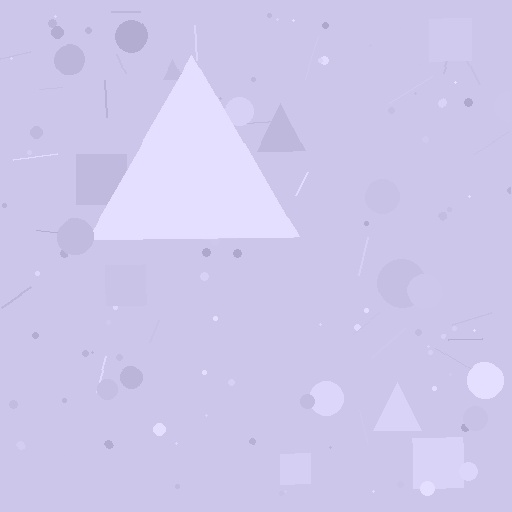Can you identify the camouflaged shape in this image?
The camouflaged shape is a triangle.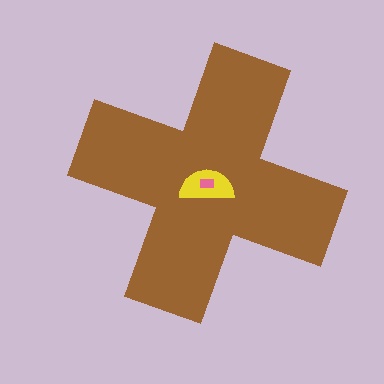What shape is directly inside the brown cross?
The yellow semicircle.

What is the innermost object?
The pink rectangle.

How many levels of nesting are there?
3.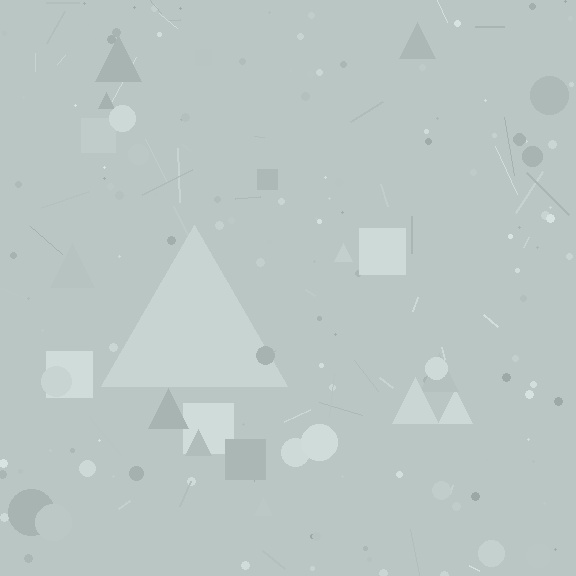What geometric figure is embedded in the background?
A triangle is embedded in the background.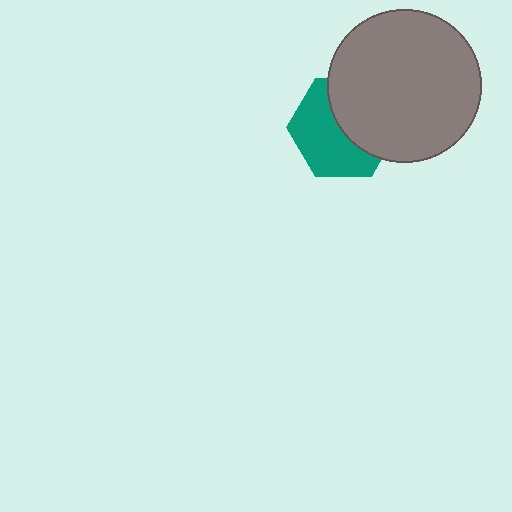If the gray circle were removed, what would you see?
You would see the complete teal hexagon.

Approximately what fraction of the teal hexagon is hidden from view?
Roughly 46% of the teal hexagon is hidden behind the gray circle.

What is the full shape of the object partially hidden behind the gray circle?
The partially hidden object is a teal hexagon.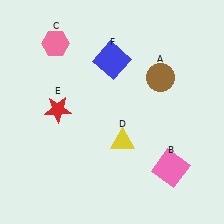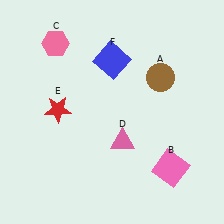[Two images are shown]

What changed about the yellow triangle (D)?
In Image 1, D is yellow. In Image 2, it changed to pink.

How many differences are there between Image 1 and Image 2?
There is 1 difference between the two images.